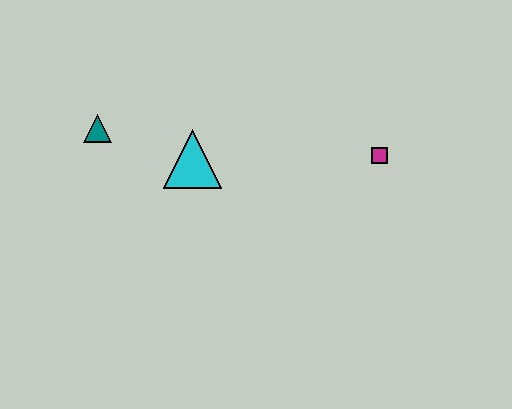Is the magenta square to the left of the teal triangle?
No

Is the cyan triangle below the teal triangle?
Yes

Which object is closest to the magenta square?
The cyan triangle is closest to the magenta square.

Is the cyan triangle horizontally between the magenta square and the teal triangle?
Yes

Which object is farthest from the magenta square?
The teal triangle is farthest from the magenta square.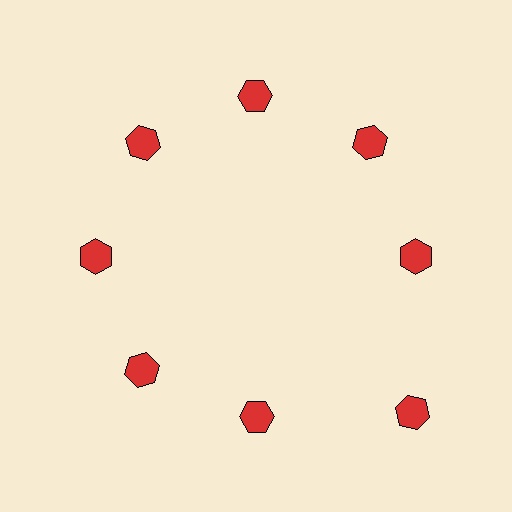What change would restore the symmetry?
The symmetry would be restored by moving it inward, back onto the ring so that all 8 hexagons sit at equal angles and equal distance from the center.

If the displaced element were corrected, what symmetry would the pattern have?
It would have 8-fold rotational symmetry — the pattern would map onto itself every 45 degrees.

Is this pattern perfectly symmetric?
No. The 8 red hexagons are arranged in a ring, but one element near the 4 o'clock position is pushed outward from the center, breaking the 8-fold rotational symmetry.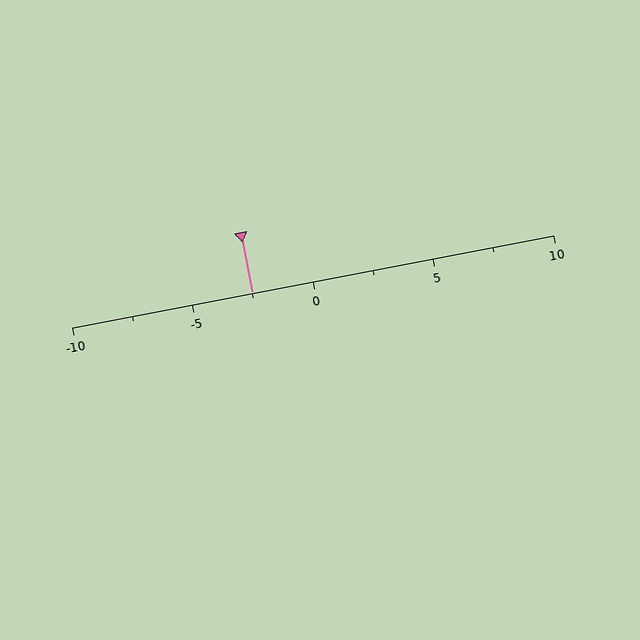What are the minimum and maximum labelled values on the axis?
The axis runs from -10 to 10.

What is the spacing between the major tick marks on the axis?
The major ticks are spaced 5 apart.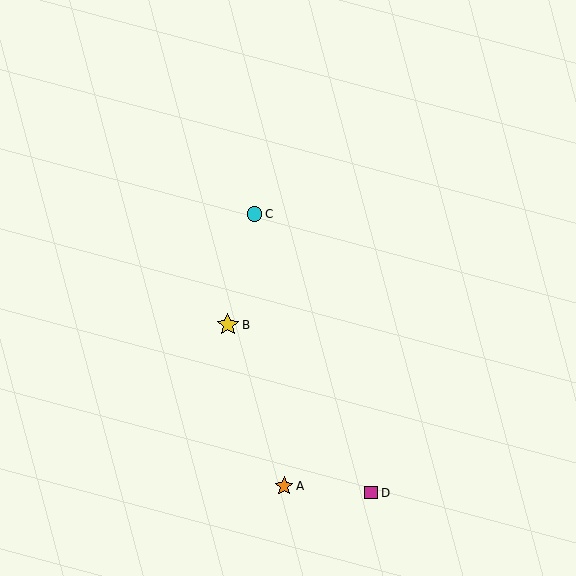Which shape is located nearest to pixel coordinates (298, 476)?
The orange star (labeled A) at (284, 486) is nearest to that location.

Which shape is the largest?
The yellow star (labeled B) is the largest.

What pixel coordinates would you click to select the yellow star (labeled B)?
Click at (228, 325) to select the yellow star B.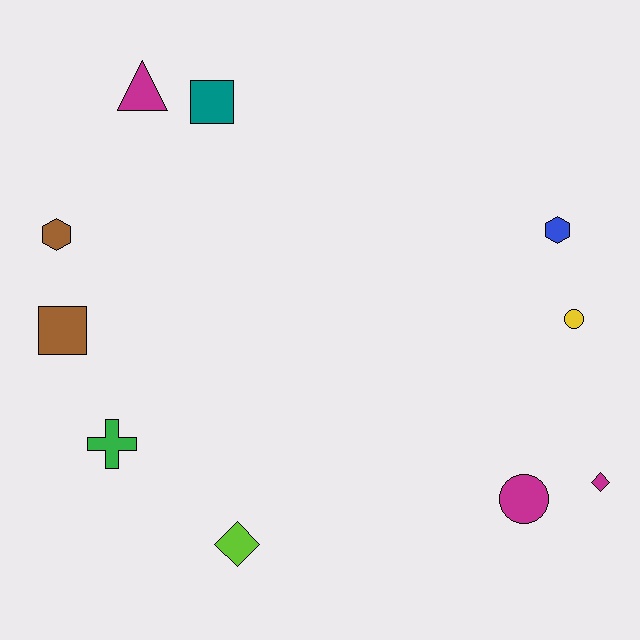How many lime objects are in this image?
There is 1 lime object.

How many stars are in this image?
There are no stars.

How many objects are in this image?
There are 10 objects.